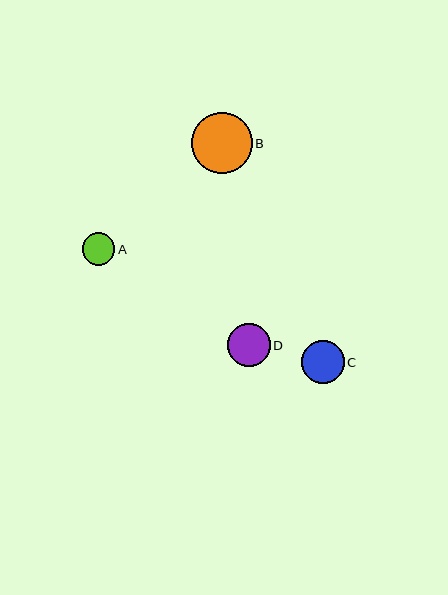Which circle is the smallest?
Circle A is the smallest with a size of approximately 33 pixels.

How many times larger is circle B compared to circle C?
Circle B is approximately 1.4 times the size of circle C.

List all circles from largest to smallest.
From largest to smallest: B, C, D, A.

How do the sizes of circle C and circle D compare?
Circle C and circle D are approximately the same size.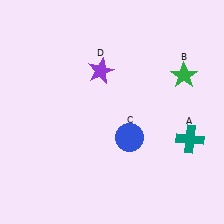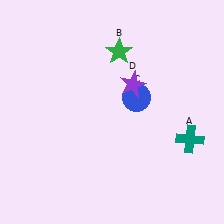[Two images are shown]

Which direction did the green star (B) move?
The green star (B) moved left.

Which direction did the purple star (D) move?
The purple star (D) moved right.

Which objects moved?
The objects that moved are: the green star (B), the blue circle (C), the purple star (D).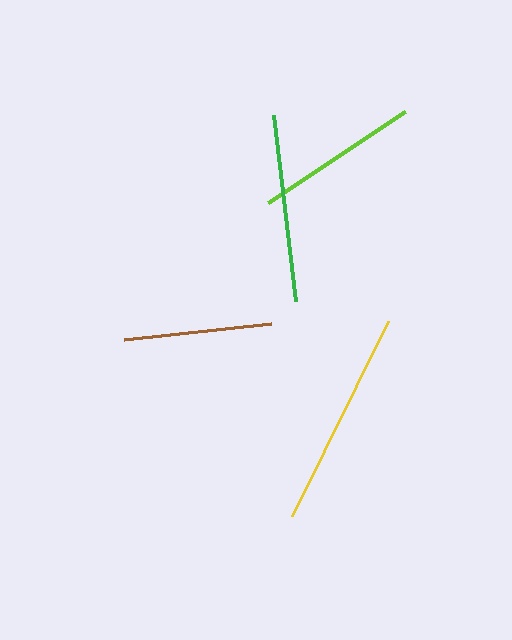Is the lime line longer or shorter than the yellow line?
The yellow line is longer than the lime line.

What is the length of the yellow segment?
The yellow segment is approximately 218 pixels long.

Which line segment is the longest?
The yellow line is the longest at approximately 218 pixels.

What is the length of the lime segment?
The lime segment is approximately 164 pixels long.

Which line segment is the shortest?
The brown line is the shortest at approximately 148 pixels.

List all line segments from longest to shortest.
From longest to shortest: yellow, green, lime, brown.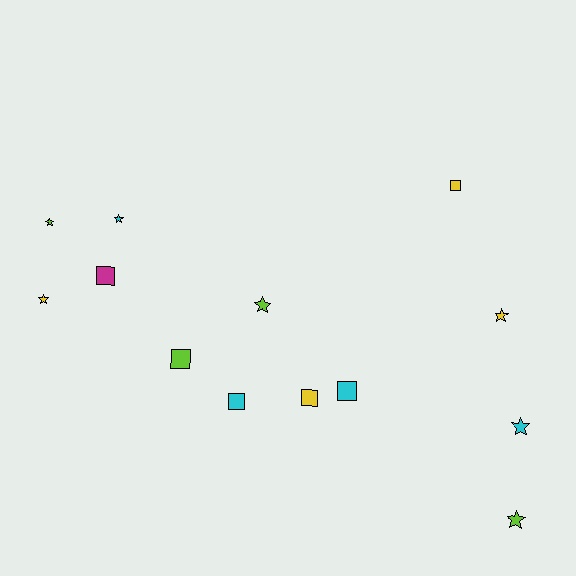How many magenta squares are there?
There is 1 magenta square.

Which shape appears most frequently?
Star, with 7 objects.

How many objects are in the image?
There are 13 objects.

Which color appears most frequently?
Lime, with 4 objects.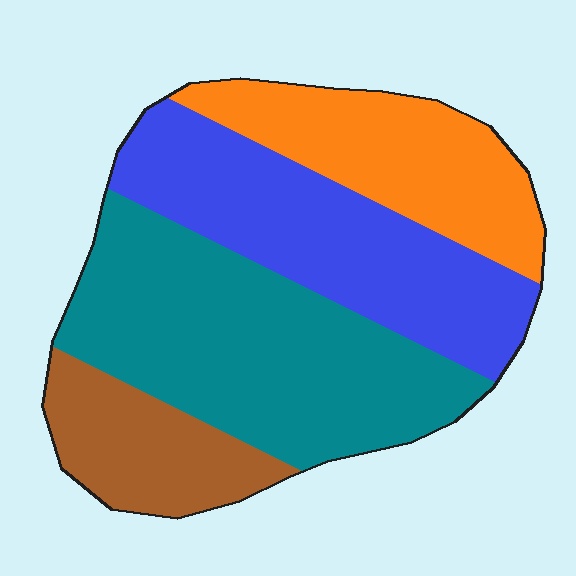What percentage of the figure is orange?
Orange takes up less than a quarter of the figure.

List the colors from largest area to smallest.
From largest to smallest: teal, blue, orange, brown.